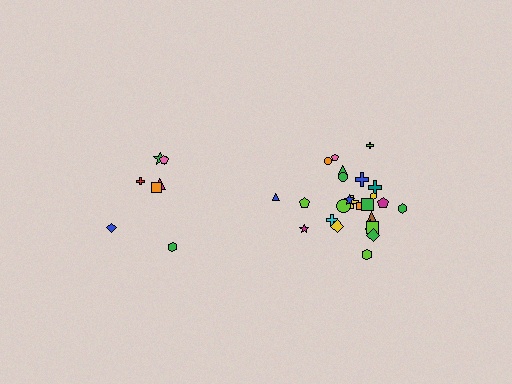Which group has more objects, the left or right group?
The right group.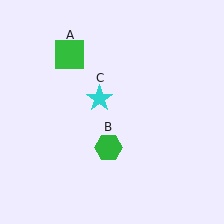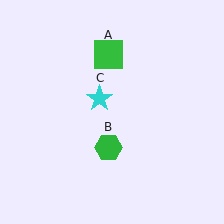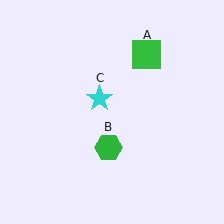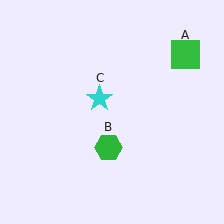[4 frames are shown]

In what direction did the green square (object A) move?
The green square (object A) moved right.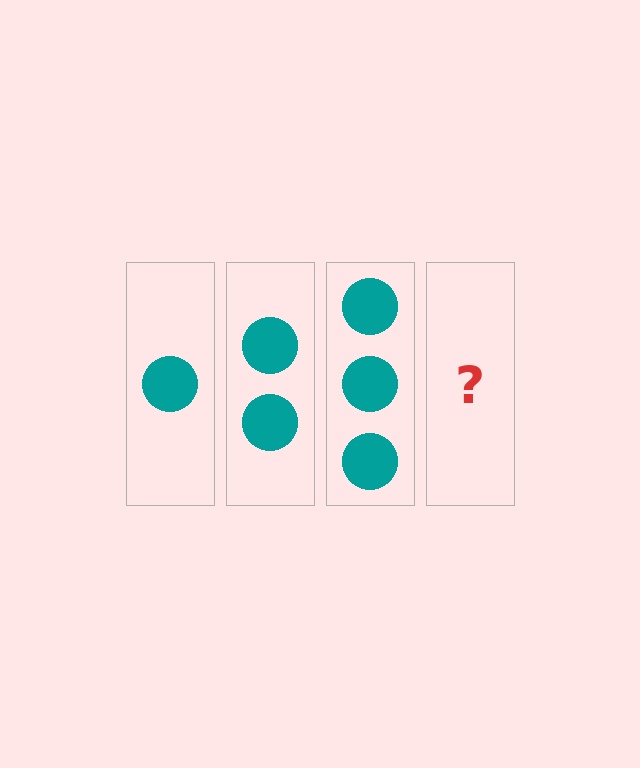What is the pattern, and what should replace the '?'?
The pattern is that each step adds one more circle. The '?' should be 4 circles.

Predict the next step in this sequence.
The next step is 4 circles.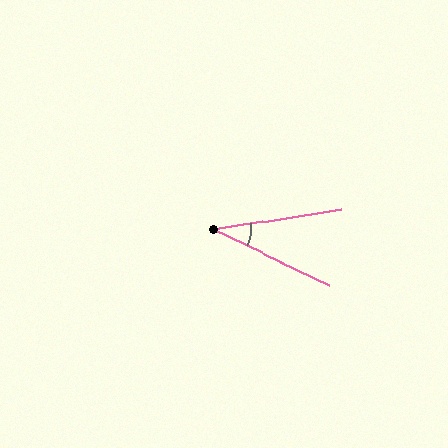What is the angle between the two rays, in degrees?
Approximately 34 degrees.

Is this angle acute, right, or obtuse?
It is acute.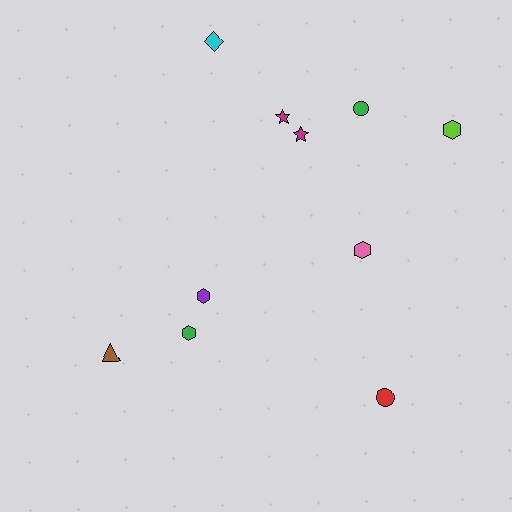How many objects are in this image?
There are 10 objects.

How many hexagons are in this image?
There are 4 hexagons.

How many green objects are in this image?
There are 2 green objects.